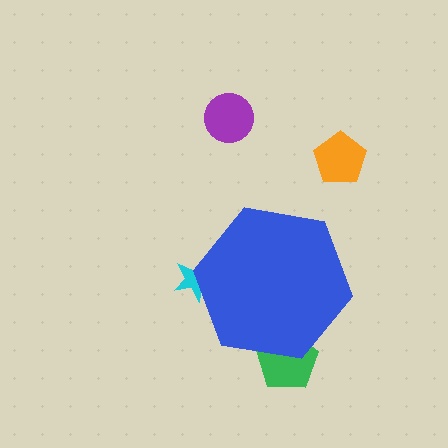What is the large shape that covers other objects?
A blue hexagon.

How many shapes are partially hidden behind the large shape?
2 shapes are partially hidden.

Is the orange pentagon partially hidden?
No, the orange pentagon is fully visible.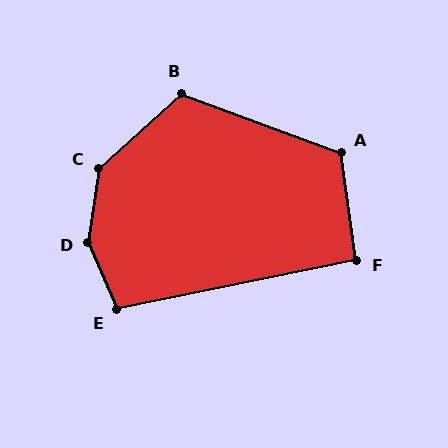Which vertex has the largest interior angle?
D, at approximately 149 degrees.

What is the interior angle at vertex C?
Approximately 140 degrees (obtuse).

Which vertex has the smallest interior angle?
F, at approximately 94 degrees.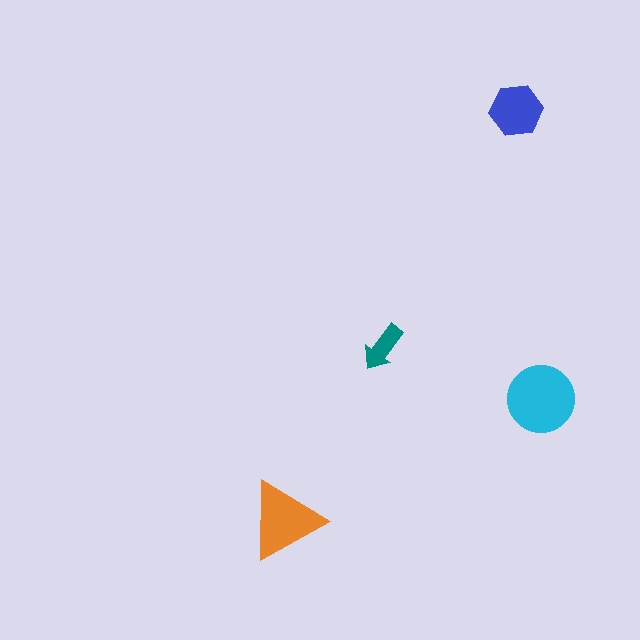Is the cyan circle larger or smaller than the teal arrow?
Larger.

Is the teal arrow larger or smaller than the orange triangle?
Smaller.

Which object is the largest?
The cyan circle.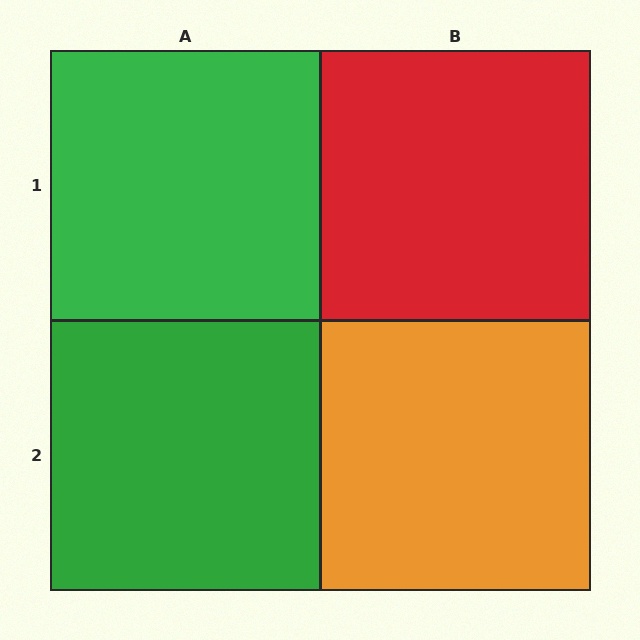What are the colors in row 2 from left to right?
Green, orange.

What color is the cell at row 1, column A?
Green.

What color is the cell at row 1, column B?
Red.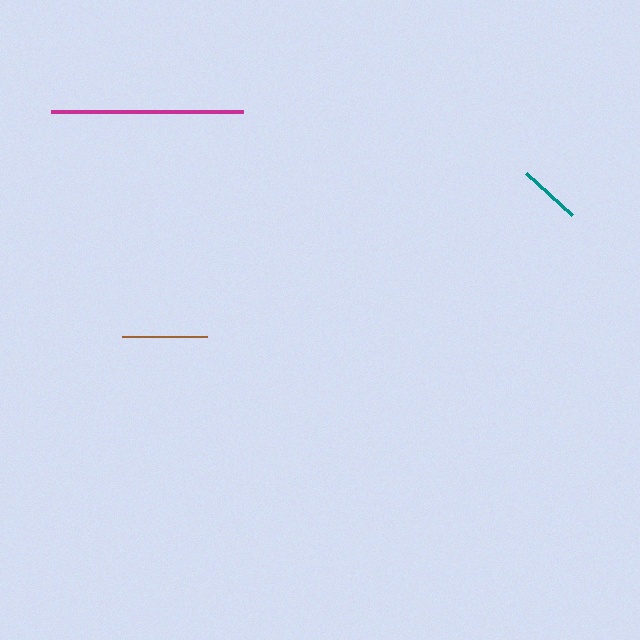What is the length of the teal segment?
The teal segment is approximately 62 pixels long.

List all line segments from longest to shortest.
From longest to shortest: magenta, brown, teal.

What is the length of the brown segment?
The brown segment is approximately 84 pixels long.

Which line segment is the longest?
The magenta line is the longest at approximately 192 pixels.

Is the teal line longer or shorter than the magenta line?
The magenta line is longer than the teal line.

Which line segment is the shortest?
The teal line is the shortest at approximately 62 pixels.